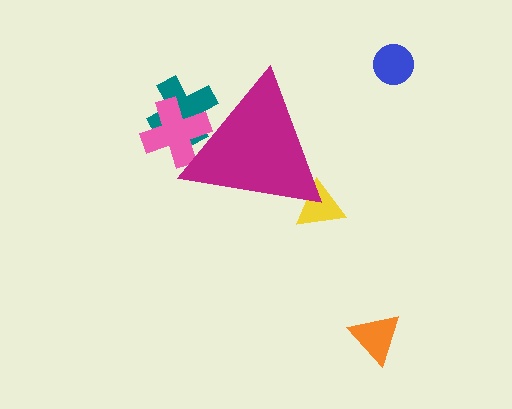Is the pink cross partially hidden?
Yes, the pink cross is partially hidden behind the magenta triangle.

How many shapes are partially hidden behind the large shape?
3 shapes are partially hidden.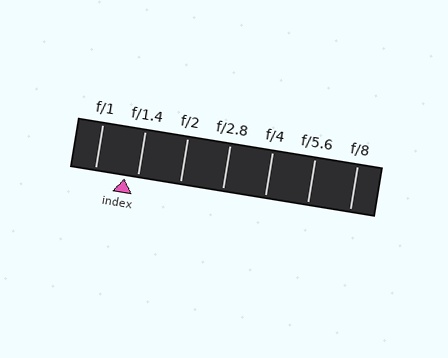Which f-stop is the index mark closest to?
The index mark is closest to f/1.4.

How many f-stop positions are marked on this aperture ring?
There are 7 f-stop positions marked.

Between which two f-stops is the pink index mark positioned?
The index mark is between f/1 and f/1.4.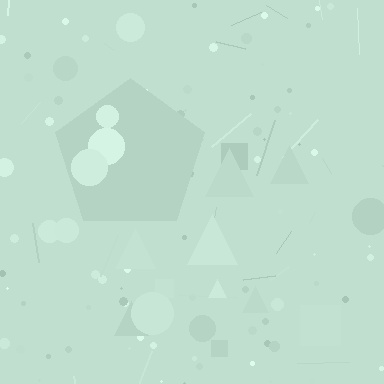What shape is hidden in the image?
A pentagon is hidden in the image.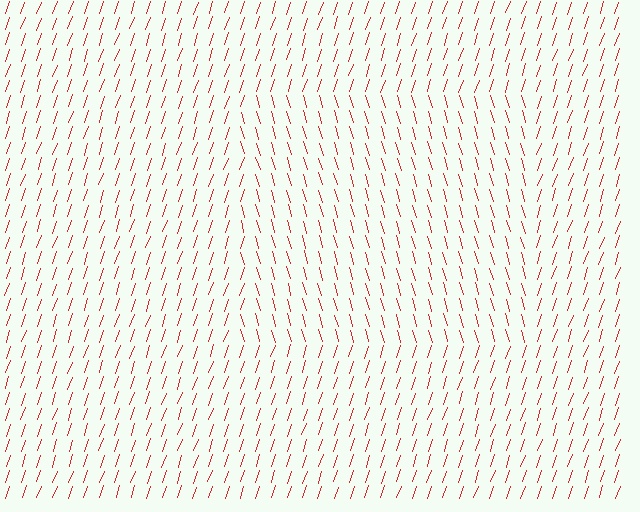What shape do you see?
I see a rectangle.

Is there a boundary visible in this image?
Yes, there is a texture boundary formed by a change in line orientation.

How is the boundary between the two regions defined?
The boundary is defined purely by a change in line orientation (approximately 35 degrees difference). All lines are the same color and thickness.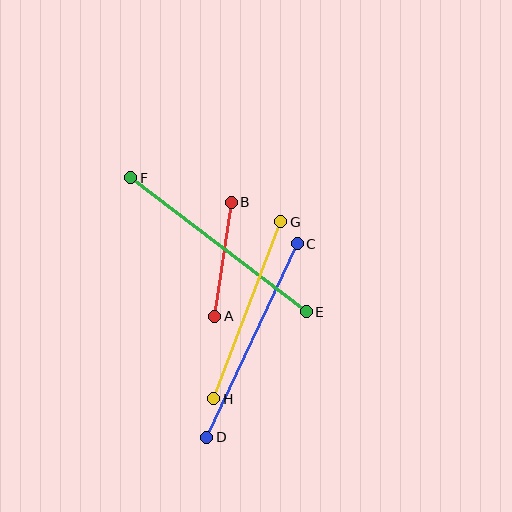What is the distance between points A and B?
The distance is approximately 115 pixels.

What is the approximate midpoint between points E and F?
The midpoint is at approximately (219, 245) pixels.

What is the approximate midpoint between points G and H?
The midpoint is at approximately (247, 310) pixels.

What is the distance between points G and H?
The distance is approximately 189 pixels.